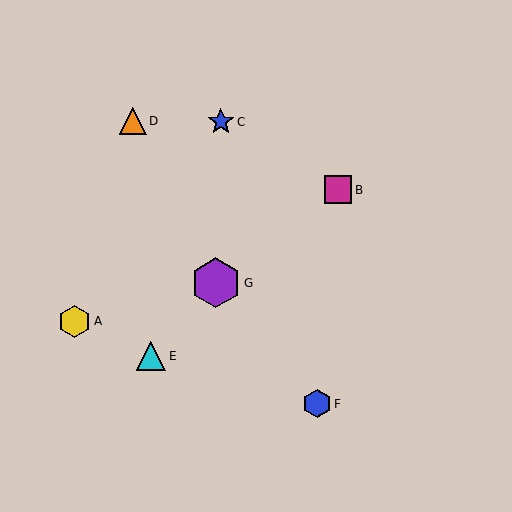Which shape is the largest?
The purple hexagon (labeled G) is the largest.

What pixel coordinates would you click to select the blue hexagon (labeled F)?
Click at (317, 404) to select the blue hexagon F.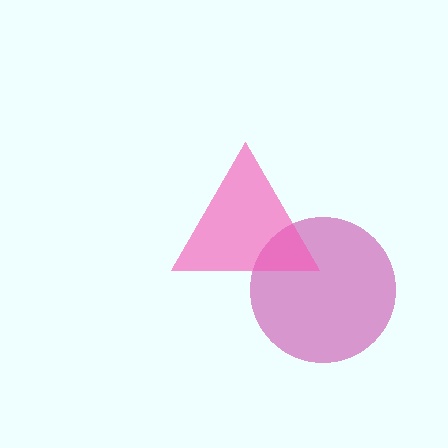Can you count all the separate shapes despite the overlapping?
Yes, there are 2 separate shapes.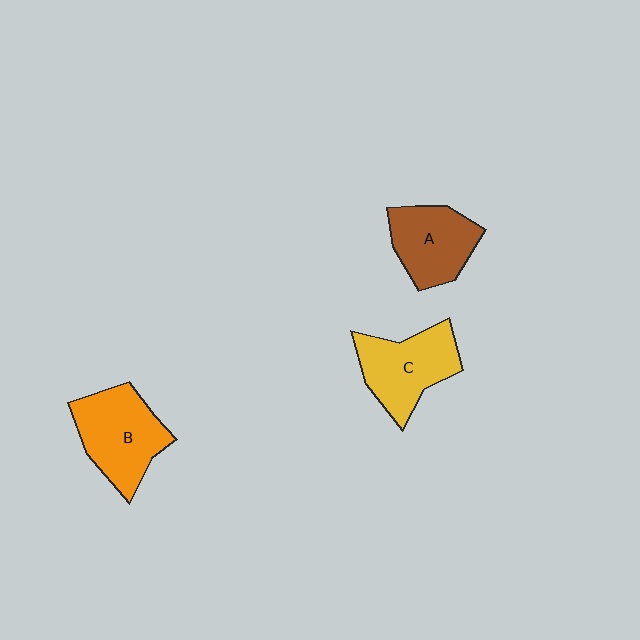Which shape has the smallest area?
Shape A (brown).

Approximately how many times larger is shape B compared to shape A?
Approximately 1.2 times.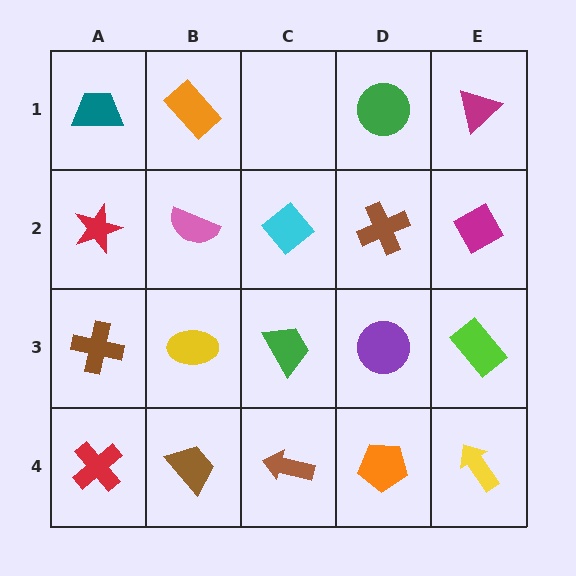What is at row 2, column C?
A cyan diamond.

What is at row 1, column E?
A magenta triangle.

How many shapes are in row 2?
5 shapes.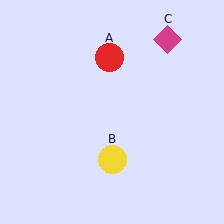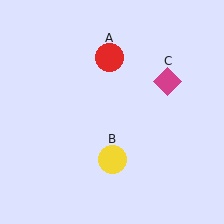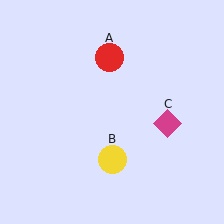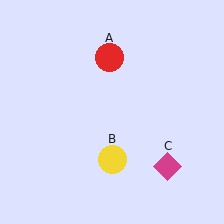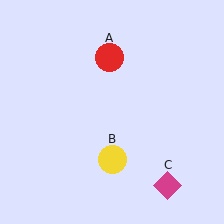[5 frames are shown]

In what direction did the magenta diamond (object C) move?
The magenta diamond (object C) moved down.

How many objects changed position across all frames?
1 object changed position: magenta diamond (object C).